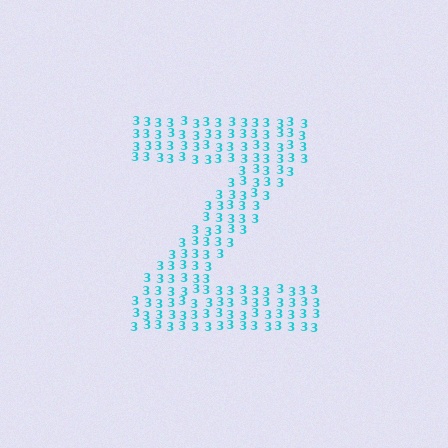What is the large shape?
The large shape is the letter Z.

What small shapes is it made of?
It is made of small digit 3's.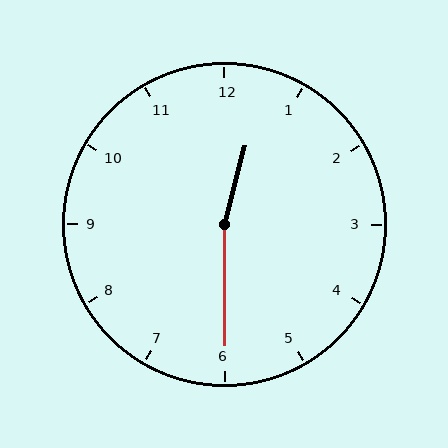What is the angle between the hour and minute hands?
Approximately 165 degrees.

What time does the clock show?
12:30.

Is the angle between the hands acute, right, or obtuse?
It is obtuse.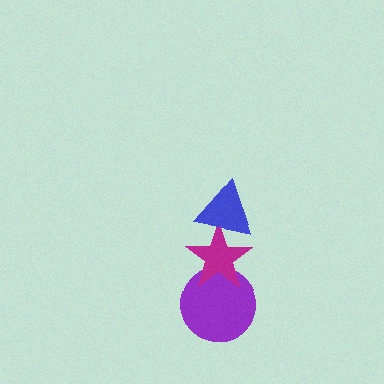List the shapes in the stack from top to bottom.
From top to bottom: the blue triangle, the magenta star, the purple circle.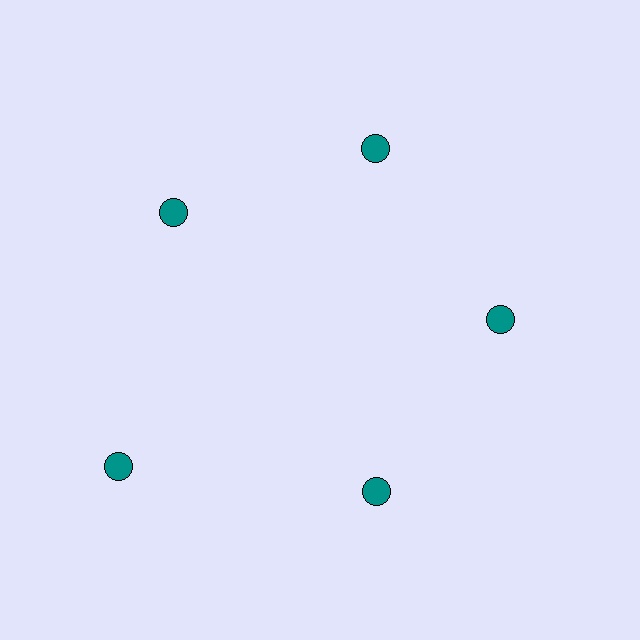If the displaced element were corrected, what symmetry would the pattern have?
It would have 5-fold rotational symmetry — the pattern would map onto itself every 72 degrees.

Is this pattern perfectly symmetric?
No. The 5 teal circles are arranged in a ring, but one element near the 8 o'clock position is pushed outward from the center, breaking the 5-fold rotational symmetry.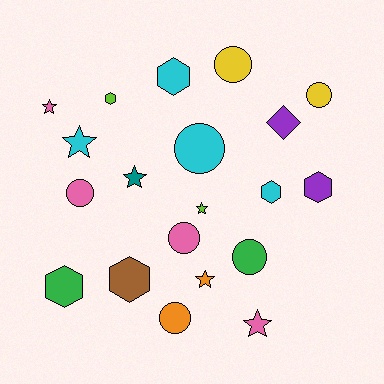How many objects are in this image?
There are 20 objects.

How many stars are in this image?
There are 6 stars.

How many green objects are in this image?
There are 2 green objects.